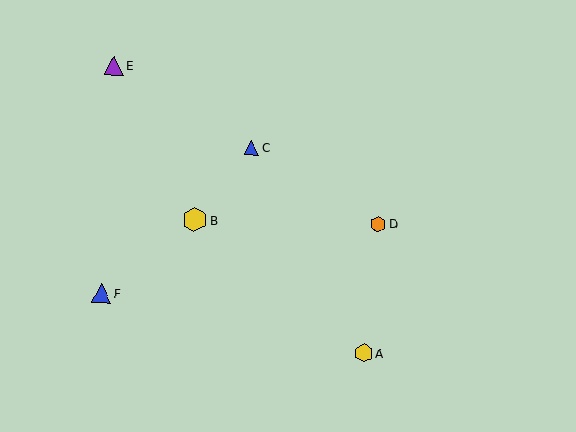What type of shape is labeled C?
Shape C is a blue triangle.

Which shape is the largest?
The yellow hexagon (labeled B) is the largest.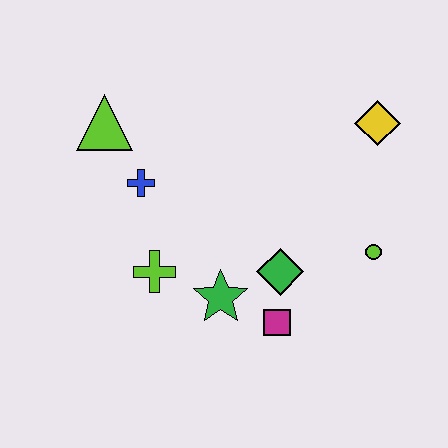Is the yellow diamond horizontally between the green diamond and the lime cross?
No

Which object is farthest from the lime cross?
The yellow diamond is farthest from the lime cross.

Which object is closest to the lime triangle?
The blue cross is closest to the lime triangle.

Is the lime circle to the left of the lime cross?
No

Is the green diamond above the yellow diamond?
No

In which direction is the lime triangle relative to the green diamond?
The lime triangle is to the left of the green diamond.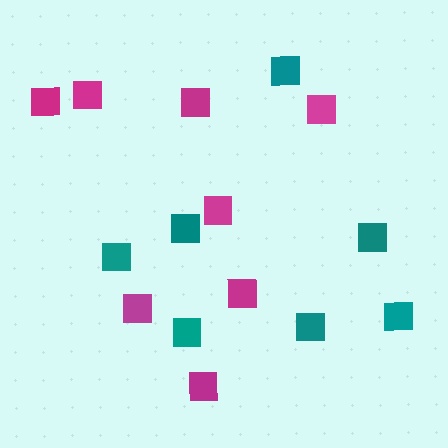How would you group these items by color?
There are 2 groups: one group of magenta squares (8) and one group of teal squares (7).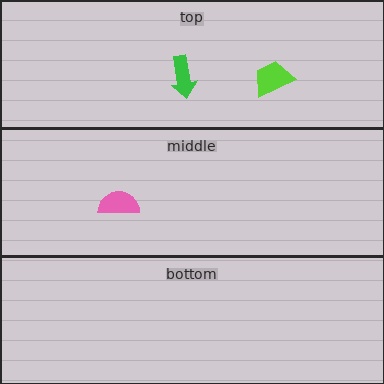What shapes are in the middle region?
The pink semicircle.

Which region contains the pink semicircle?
The middle region.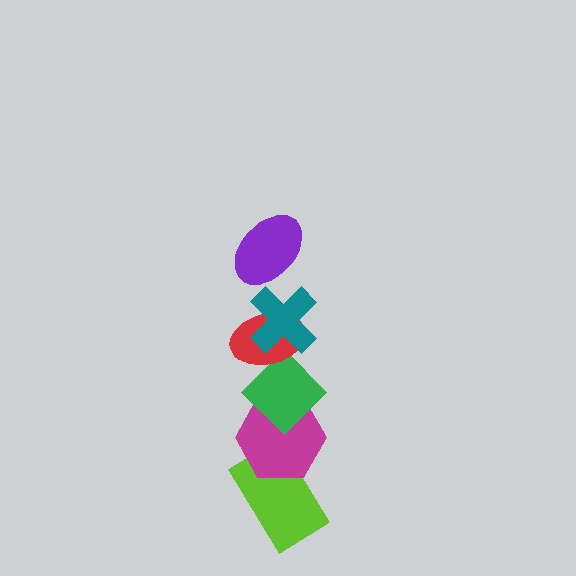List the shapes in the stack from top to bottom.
From top to bottom: the purple ellipse, the teal cross, the red ellipse, the green diamond, the magenta hexagon, the lime rectangle.